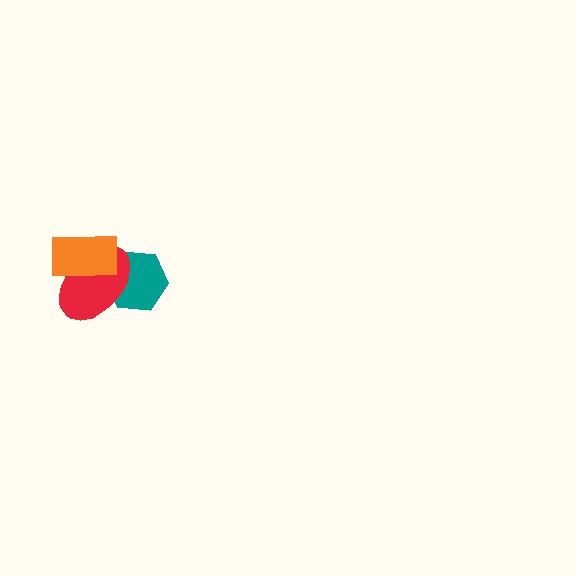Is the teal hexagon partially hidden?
Yes, it is partially covered by another shape.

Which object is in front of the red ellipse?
The orange rectangle is in front of the red ellipse.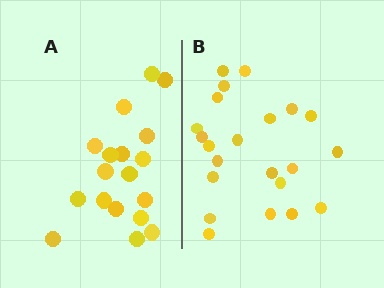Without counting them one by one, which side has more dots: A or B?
Region B (the right region) has more dots.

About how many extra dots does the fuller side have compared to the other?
Region B has about 4 more dots than region A.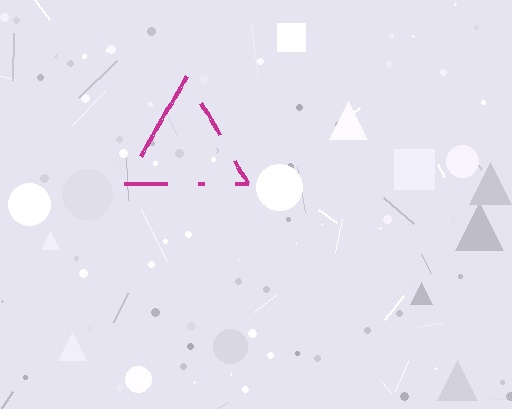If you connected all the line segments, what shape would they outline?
They would outline a triangle.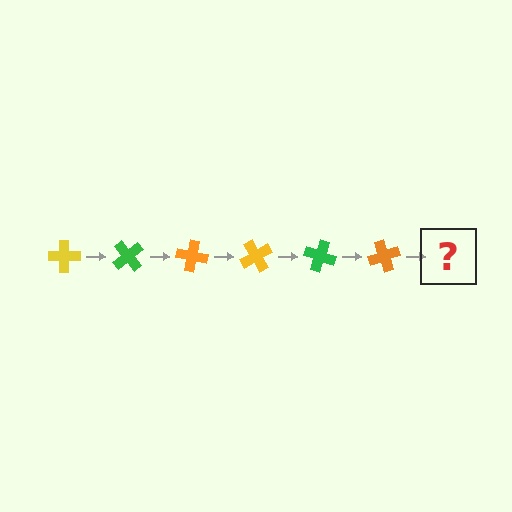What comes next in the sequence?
The next element should be a yellow cross, rotated 300 degrees from the start.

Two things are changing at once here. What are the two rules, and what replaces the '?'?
The two rules are that it rotates 50 degrees each step and the color cycles through yellow, green, and orange. The '?' should be a yellow cross, rotated 300 degrees from the start.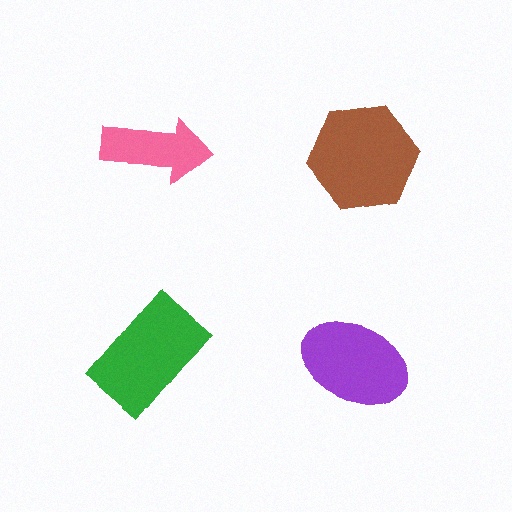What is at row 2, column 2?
A purple ellipse.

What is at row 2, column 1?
A green rectangle.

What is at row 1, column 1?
A pink arrow.